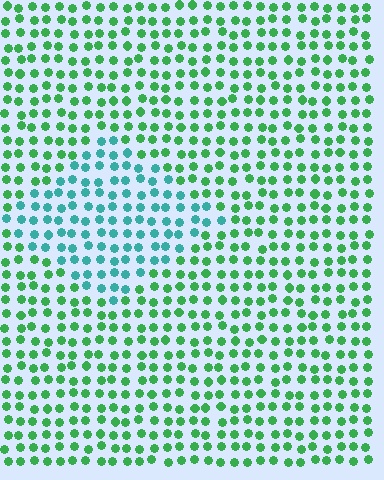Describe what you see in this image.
The image is filled with small green elements in a uniform arrangement. A diamond-shaped region is visible where the elements are tinted to a slightly different hue, forming a subtle color boundary.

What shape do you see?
I see a diamond.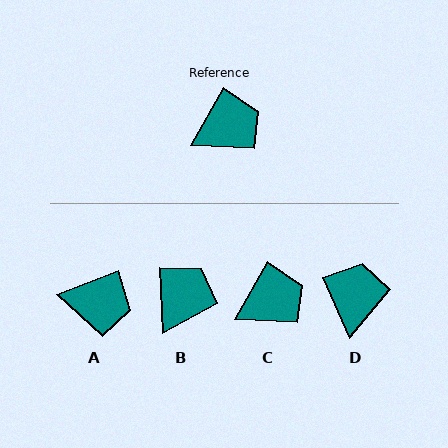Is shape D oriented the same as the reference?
No, it is off by about 54 degrees.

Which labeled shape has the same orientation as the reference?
C.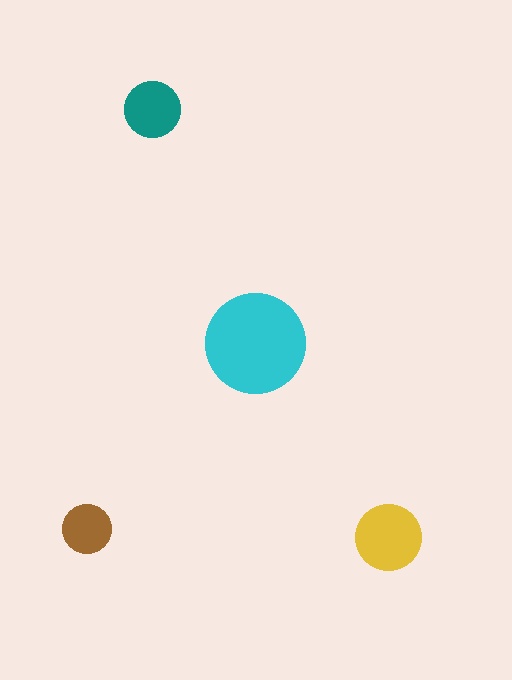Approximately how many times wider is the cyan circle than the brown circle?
About 2 times wider.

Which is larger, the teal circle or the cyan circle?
The cyan one.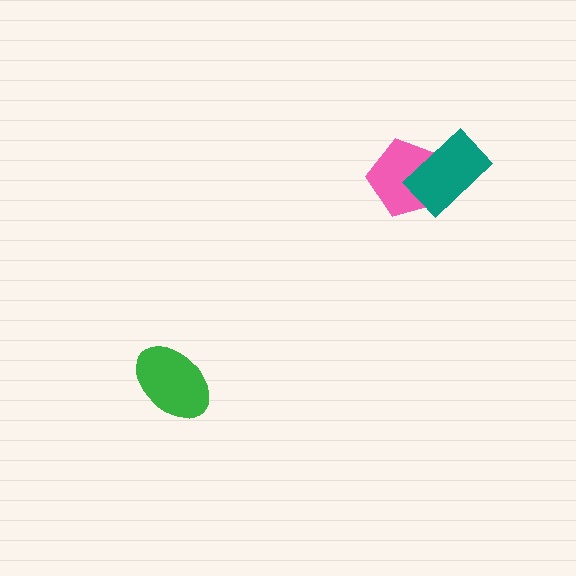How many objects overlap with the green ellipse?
0 objects overlap with the green ellipse.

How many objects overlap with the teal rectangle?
1 object overlaps with the teal rectangle.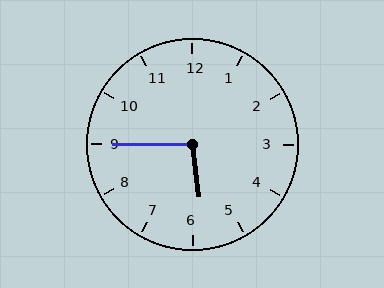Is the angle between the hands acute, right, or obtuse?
It is obtuse.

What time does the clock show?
5:45.